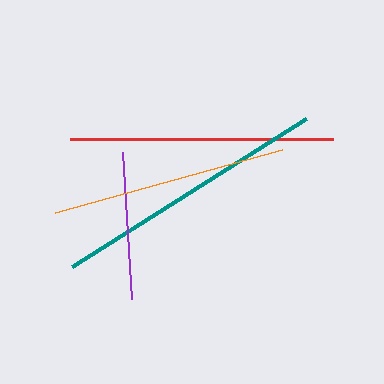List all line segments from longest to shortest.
From longest to shortest: teal, red, orange, purple.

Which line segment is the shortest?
The purple line is the shortest at approximately 148 pixels.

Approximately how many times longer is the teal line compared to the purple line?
The teal line is approximately 1.9 times the length of the purple line.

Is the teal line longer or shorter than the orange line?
The teal line is longer than the orange line.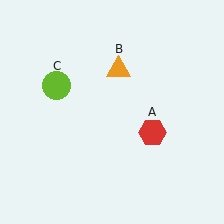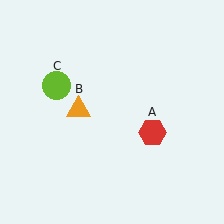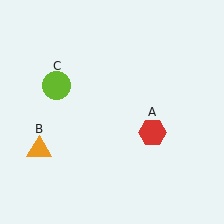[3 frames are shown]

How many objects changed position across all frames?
1 object changed position: orange triangle (object B).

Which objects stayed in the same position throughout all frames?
Red hexagon (object A) and lime circle (object C) remained stationary.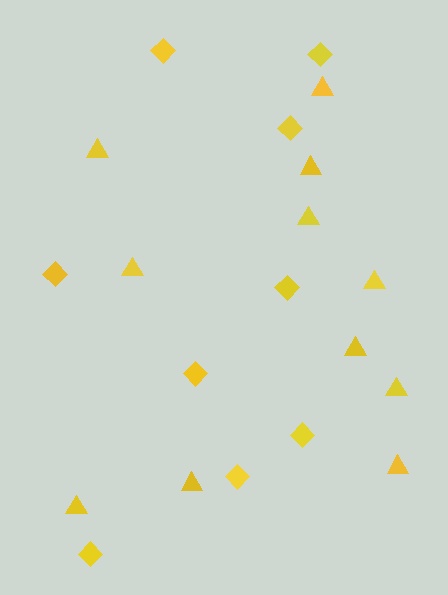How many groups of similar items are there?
There are 2 groups: one group of diamonds (9) and one group of triangles (11).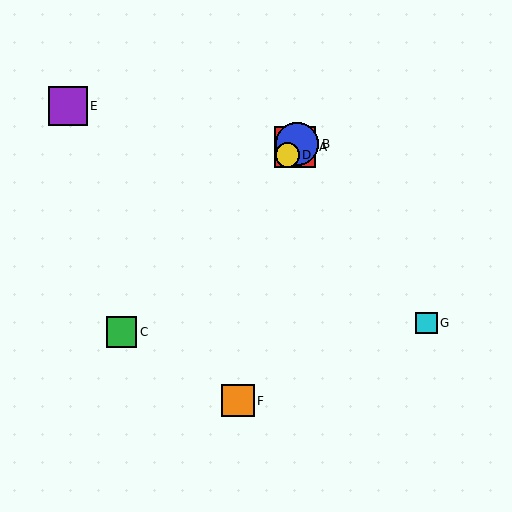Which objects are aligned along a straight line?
Objects A, B, C, D are aligned along a straight line.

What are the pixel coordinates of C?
Object C is at (121, 332).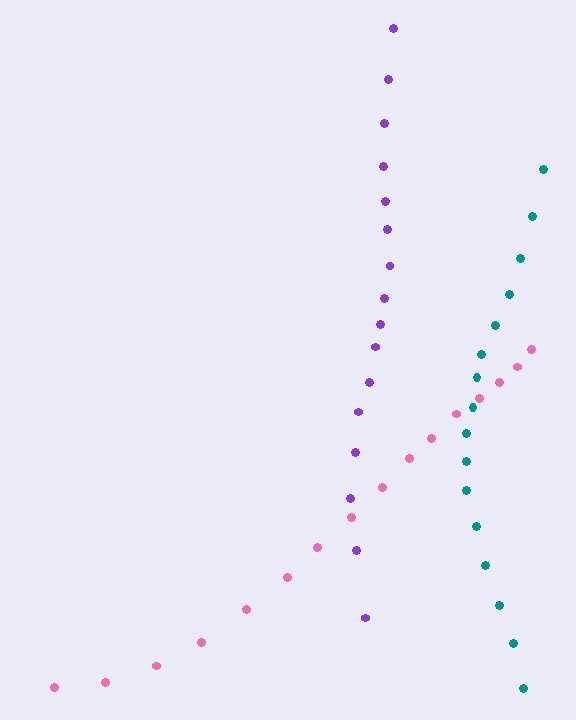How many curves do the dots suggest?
There are 3 distinct paths.